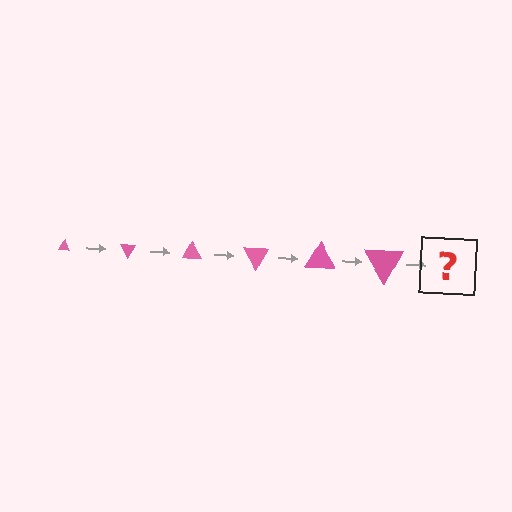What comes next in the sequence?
The next element should be a triangle, larger than the previous one and rotated 360 degrees from the start.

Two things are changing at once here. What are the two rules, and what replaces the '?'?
The two rules are that the triangle grows larger each step and it rotates 60 degrees each step. The '?' should be a triangle, larger than the previous one and rotated 360 degrees from the start.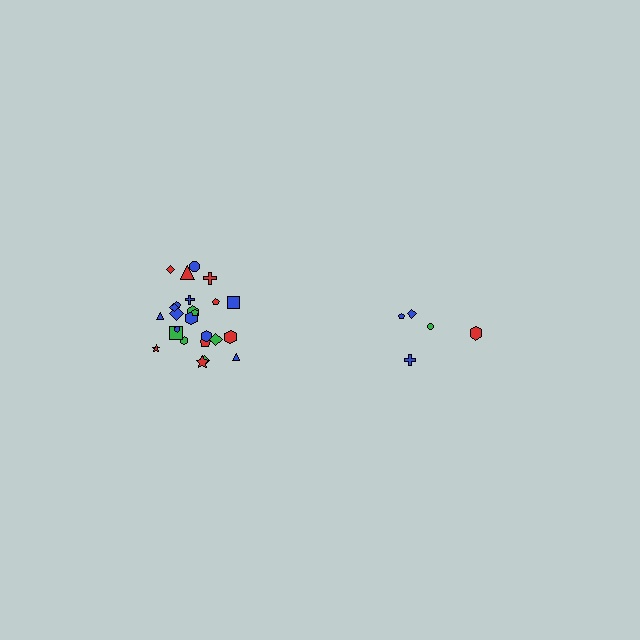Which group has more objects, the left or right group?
The left group.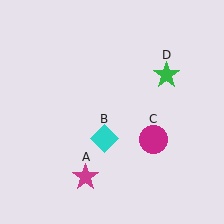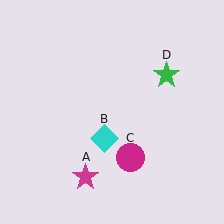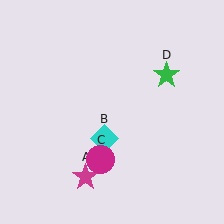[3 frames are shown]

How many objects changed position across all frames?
1 object changed position: magenta circle (object C).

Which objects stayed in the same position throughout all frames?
Magenta star (object A) and cyan diamond (object B) and green star (object D) remained stationary.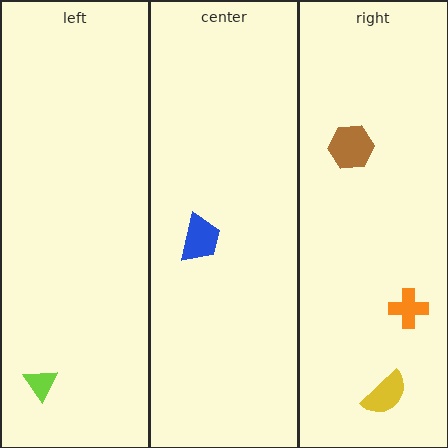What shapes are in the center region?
The blue trapezoid.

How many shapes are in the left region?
1.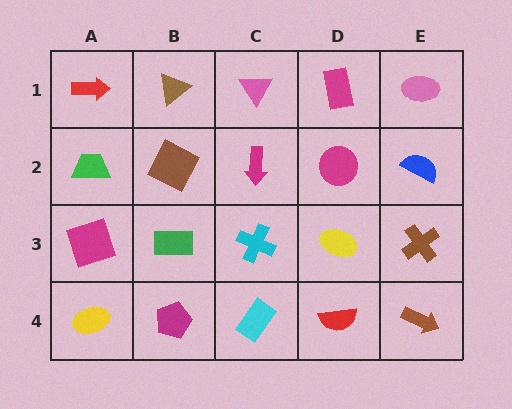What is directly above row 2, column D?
A magenta rectangle.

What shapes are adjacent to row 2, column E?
A pink ellipse (row 1, column E), a brown cross (row 3, column E), a magenta circle (row 2, column D).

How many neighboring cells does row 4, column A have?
2.